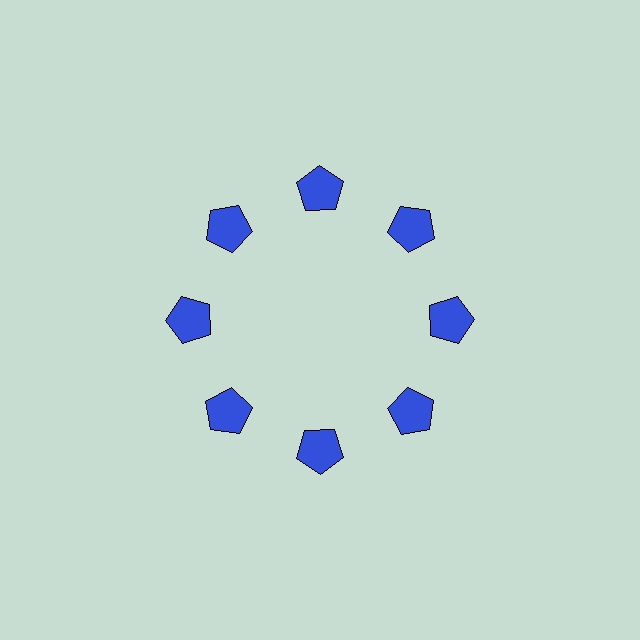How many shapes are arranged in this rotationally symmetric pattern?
There are 8 shapes, arranged in 8 groups of 1.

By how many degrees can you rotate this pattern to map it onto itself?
The pattern maps onto itself every 45 degrees of rotation.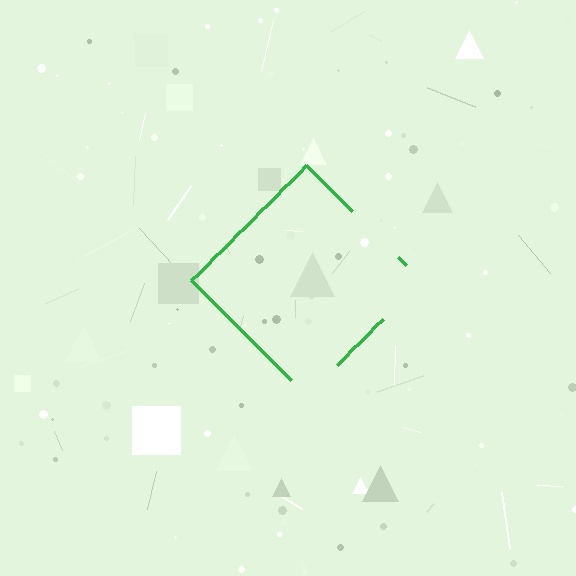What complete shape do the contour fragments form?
The contour fragments form a diamond.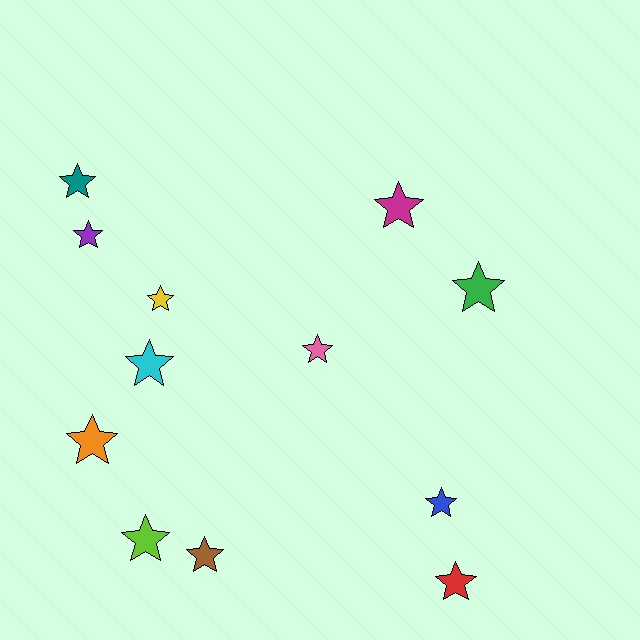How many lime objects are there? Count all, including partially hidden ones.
There is 1 lime object.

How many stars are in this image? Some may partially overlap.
There are 12 stars.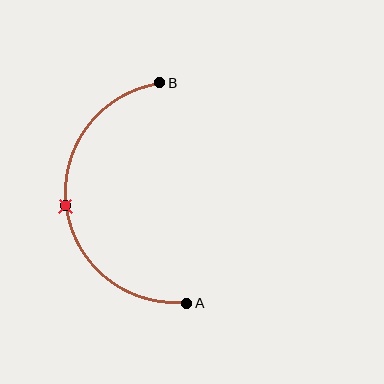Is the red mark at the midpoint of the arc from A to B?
Yes. The red mark lies on the arc at equal arc-length from both A and B — it is the arc midpoint.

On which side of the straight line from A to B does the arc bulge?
The arc bulges to the left of the straight line connecting A and B.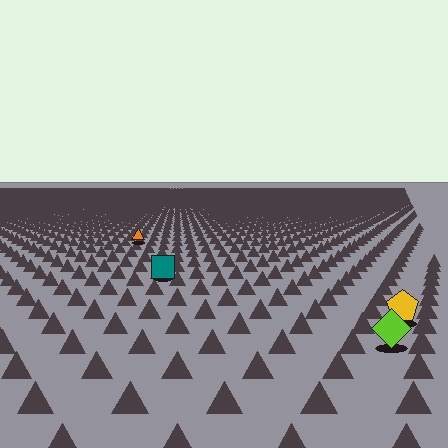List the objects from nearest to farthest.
From nearest to farthest: the lime diamond, the yellow pentagon, the teal square, the orange triangle.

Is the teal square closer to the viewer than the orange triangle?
Yes. The teal square is closer — you can tell from the texture gradient: the ground texture is coarser near it.